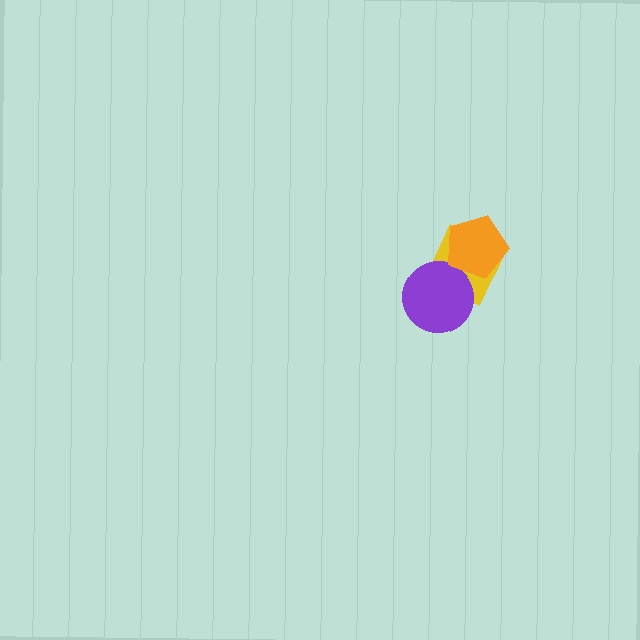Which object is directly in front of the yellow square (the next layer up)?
The purple circle is directly in front of the yellow square.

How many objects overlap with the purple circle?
1 object overlaps with the purple circle.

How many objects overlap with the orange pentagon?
1 object overlaps with the orange pentagon.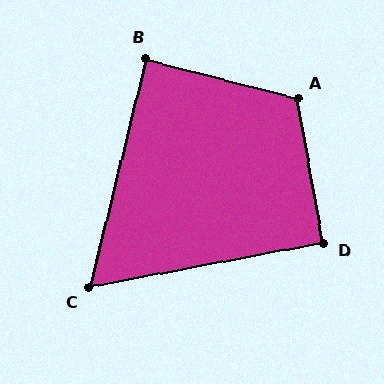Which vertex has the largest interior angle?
A, at approximately 115 degrees.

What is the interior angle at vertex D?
Approximately 91 degrees (approximately right).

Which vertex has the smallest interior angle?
C, at approximately 65 degrees.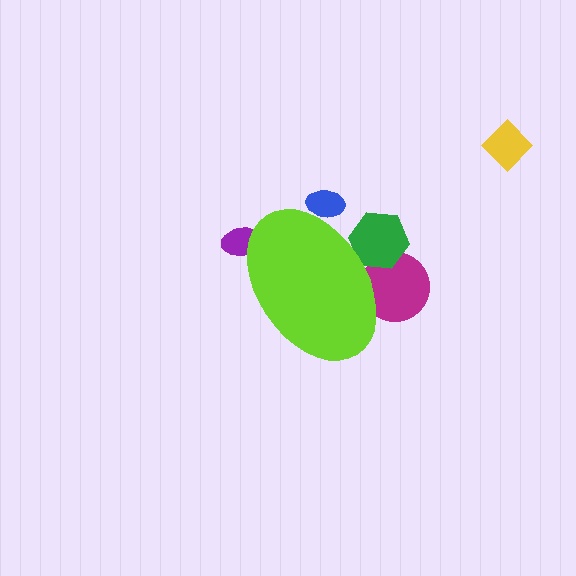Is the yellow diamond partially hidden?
No, the yellow diamond is fully visible.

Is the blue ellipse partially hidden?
Yes, the blue ellipse is partially hidden behind the lime ellipse.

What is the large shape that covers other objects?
A lime ellipse.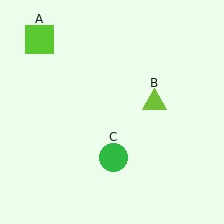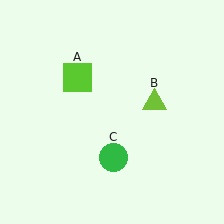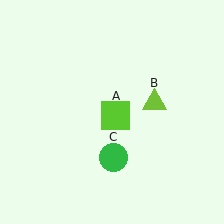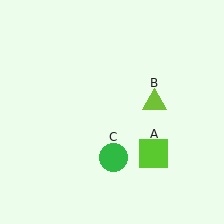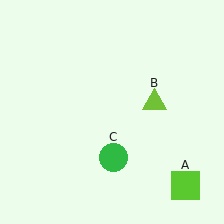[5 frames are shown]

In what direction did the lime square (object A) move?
The lime square (object A) moved down and to the right.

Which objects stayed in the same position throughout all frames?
Lime triangle (object B) and green circle (object C) remained stationary.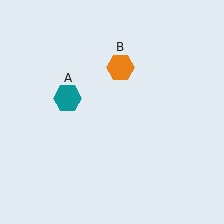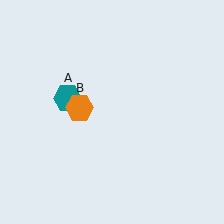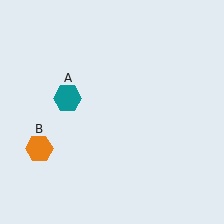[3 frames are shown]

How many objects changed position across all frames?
1 object changed position: orange hexagon (object B).